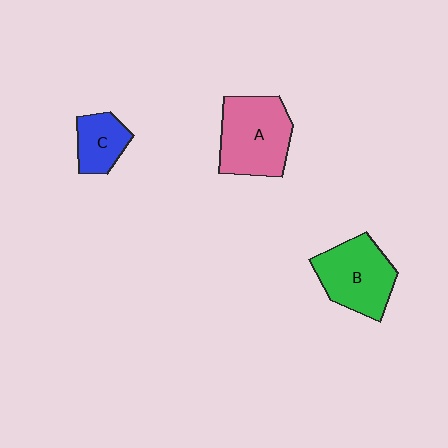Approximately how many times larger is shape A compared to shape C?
Approximately 2.0 times.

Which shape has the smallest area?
Shape C (blue).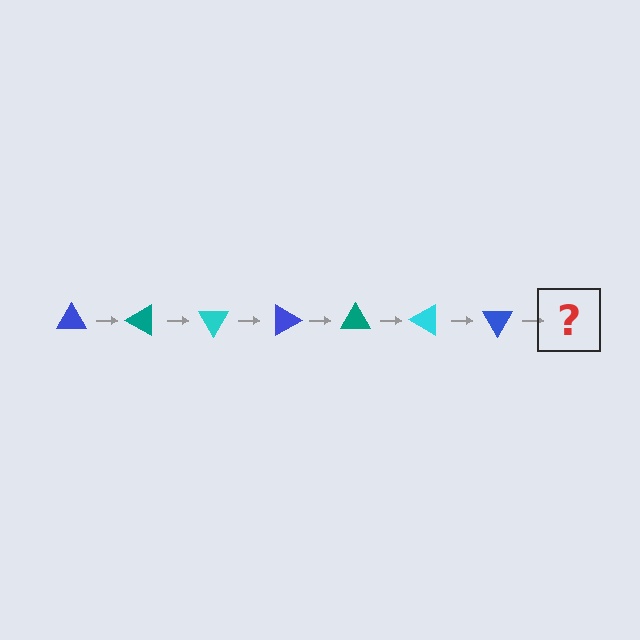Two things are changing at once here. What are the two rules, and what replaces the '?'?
The two rules are that it rotates 30 degrees each step and the color cycles through blue, teal, and cyan. The '?' should be a teal triangle, rotated 210 degrees from the start.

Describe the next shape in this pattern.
It should be a teal triangle, rotated 210 degrees from the start.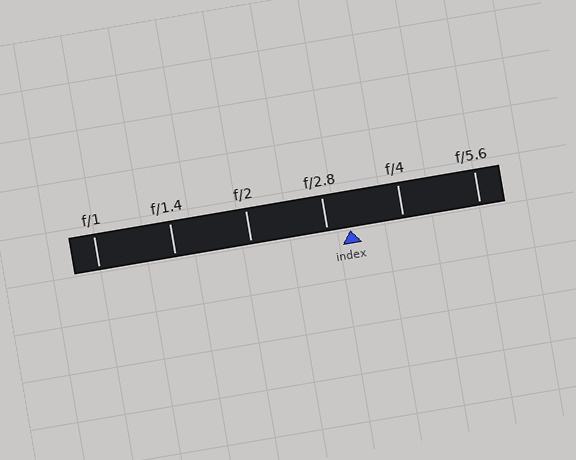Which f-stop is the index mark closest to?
The index mark is closest to f/2.8.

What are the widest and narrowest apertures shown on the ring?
The widest aperture shown is f/1 and the narrowest is f/5.6.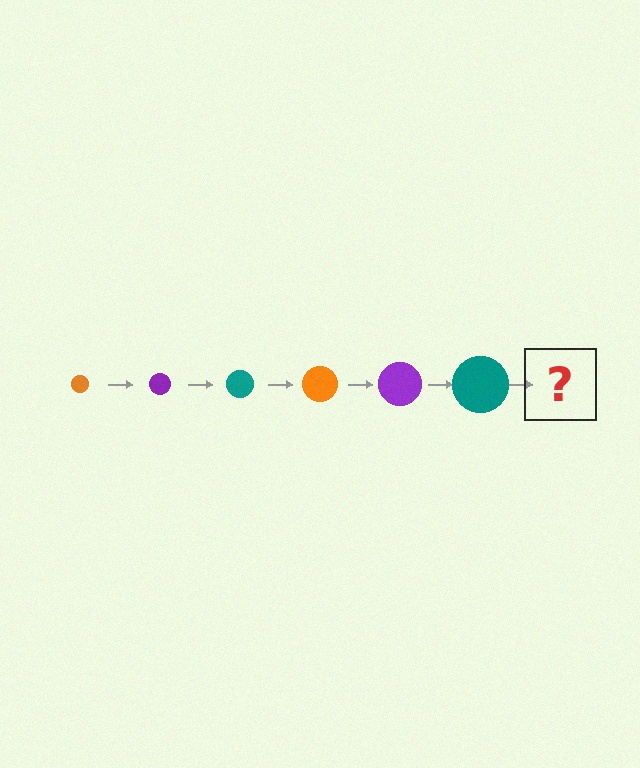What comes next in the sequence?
The next element should be an orange circle, larger than the previous one.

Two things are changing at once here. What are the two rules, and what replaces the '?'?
The two rules are that the circle grows larger each step and the color cycles through orange, purple, and teal. The '?' should be an orange circle, larger than the previous one.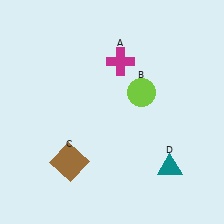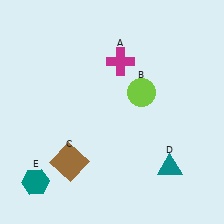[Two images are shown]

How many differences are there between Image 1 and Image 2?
There is 1 difference between the two images.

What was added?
A teal hexagon (E) was added in Image 2.